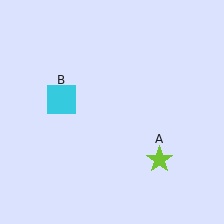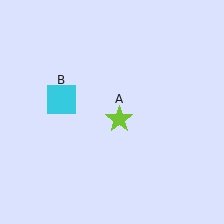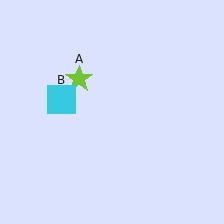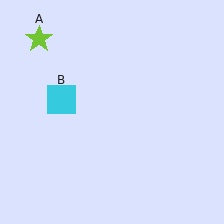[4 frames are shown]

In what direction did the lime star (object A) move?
The lime star (object A) moved up and to the left.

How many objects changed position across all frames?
1 object changed position: lime star (object A).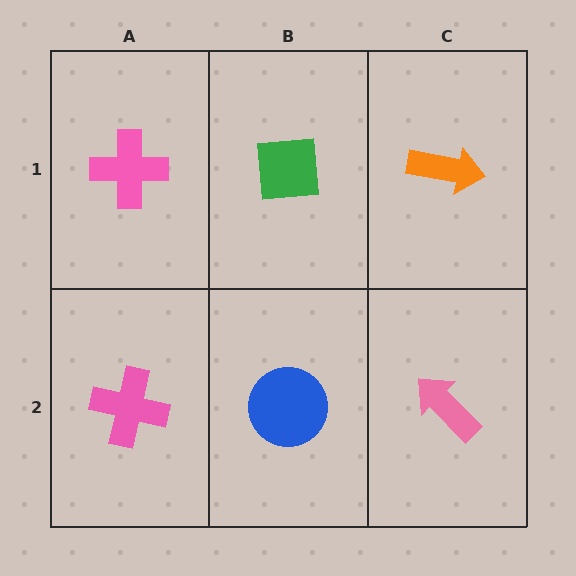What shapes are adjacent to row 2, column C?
An orange arrow (row 1, column C), a blue circle (row 2, column B).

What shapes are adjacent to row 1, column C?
A pink arrow (row 2, column C), a green square (row 1, column B).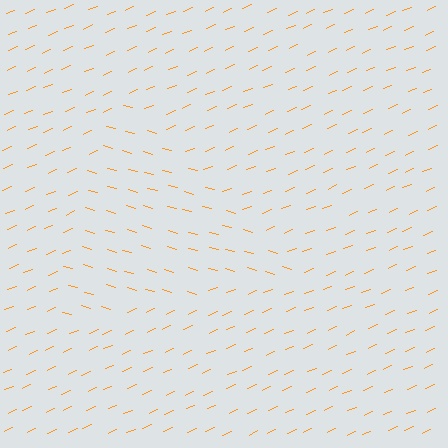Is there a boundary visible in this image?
Yes, there is a texture boundary formed by a change in line orientation.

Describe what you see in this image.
The image is filled with small orange line segments. A triangle region in the image has lines oriented differently from the surrounding lines, creating a visible texture boundary.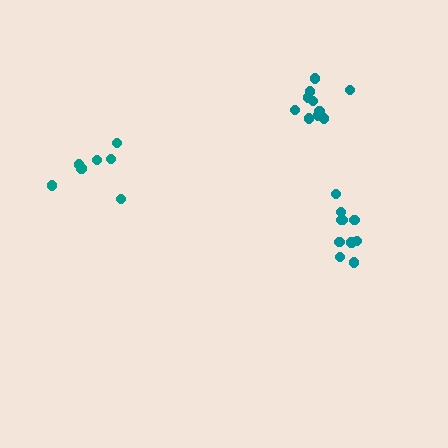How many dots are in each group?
Group 1: 10 dots, Group 2: 7 dots, Group 3: 10 dots (27 total).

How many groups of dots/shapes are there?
There are 3 groups.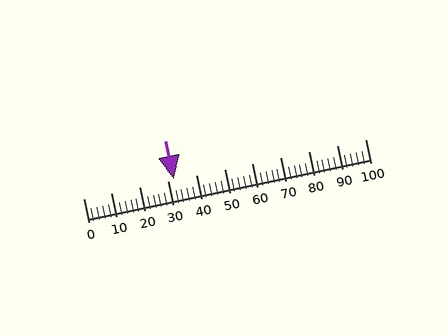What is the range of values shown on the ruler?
The ruler shows values from 0 to 100.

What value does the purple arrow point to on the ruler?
The purple arrow points to approximately 32.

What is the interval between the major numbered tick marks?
The major tick marks are spaced 10 units apart.